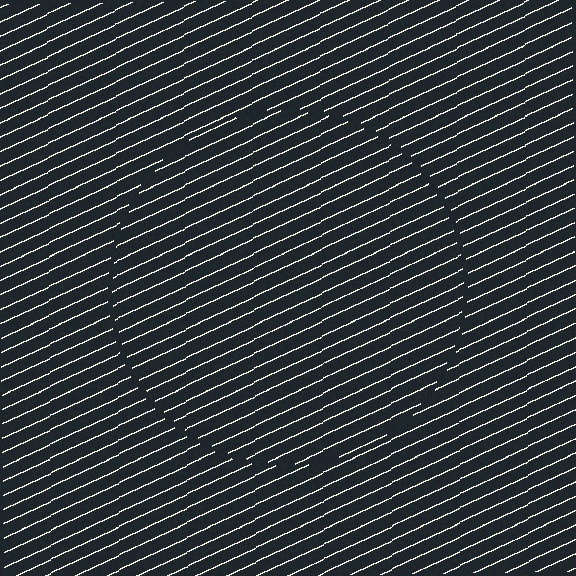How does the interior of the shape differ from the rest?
The interior of the shape contains the same grating, shifted by half a period — the contour is defined by the phase discontinuity where line-ends from the inner and outer gratings abut.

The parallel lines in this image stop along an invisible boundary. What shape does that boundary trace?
An illusory circle. The interior of the shape contains the same grating, shifted by half a period — the contour is defined by the phase discontinuity where line-ends from the inner and outer gratings abut.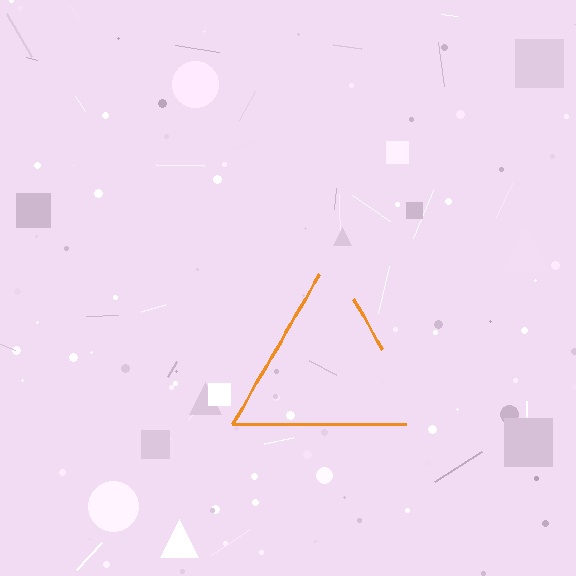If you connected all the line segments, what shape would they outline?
They would outline a triangle.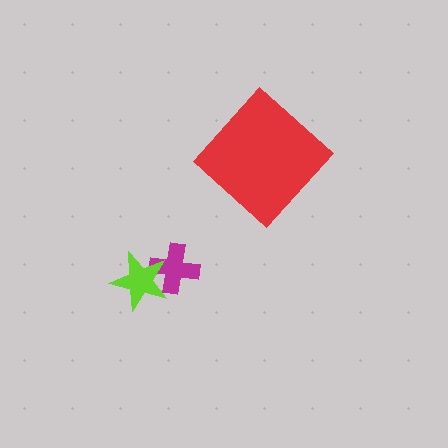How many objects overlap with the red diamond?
0 objects overlap with the red diamond.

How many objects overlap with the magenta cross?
1 object overlaps with the magenta cross.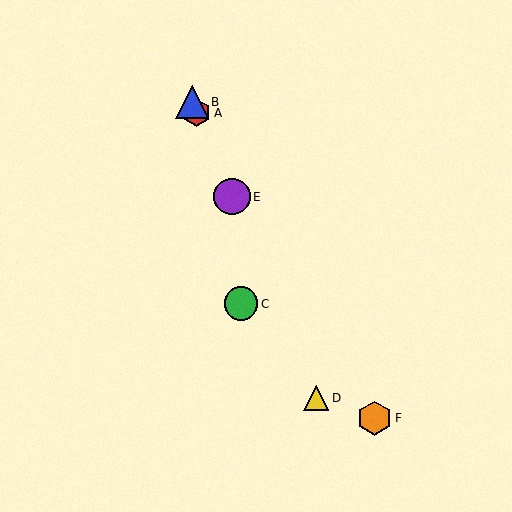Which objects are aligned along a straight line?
Objects A, B, D, E are aligned along a straight line.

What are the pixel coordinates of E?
Object E is at (232, 197).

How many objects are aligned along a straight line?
4 objects (A, B, D, E) are aligned along a straight line.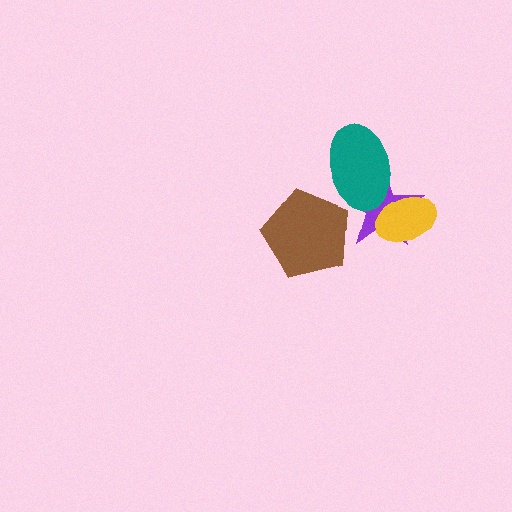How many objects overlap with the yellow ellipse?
1 object overlaps with the yellow ellipse.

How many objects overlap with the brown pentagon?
1 object overlaps with the brown pentagon.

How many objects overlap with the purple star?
3 objects overlap with the purple star.